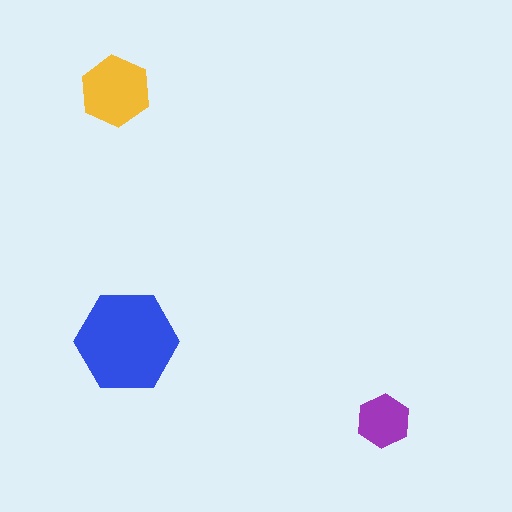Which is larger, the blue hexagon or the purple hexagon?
The blue one.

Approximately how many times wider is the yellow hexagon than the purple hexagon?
About 1.5 times wider.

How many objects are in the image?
There are 3 objects in the image.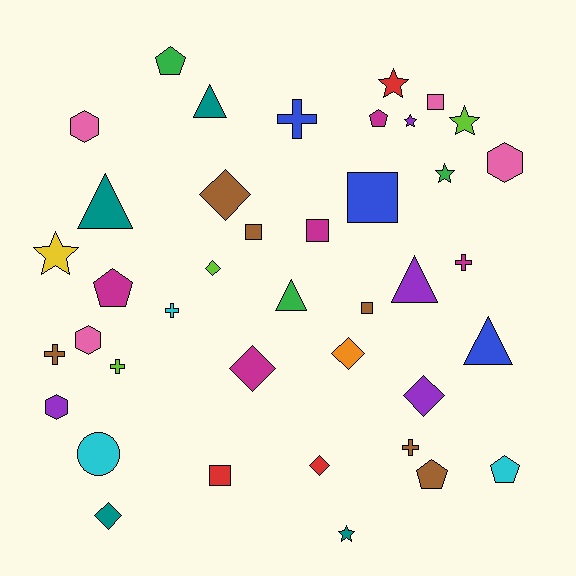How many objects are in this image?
There are 40 objects.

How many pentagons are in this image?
There are 5 pentagons.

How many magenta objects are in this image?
There are 5 magenta objects.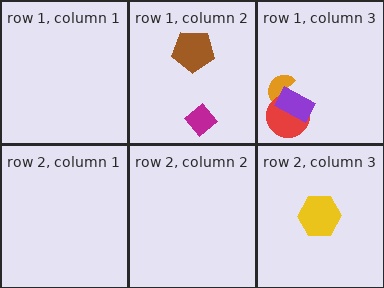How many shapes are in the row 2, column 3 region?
1.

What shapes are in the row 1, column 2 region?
The brown pentagon, the magenta diamond.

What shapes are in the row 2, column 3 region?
The yellow hexagon.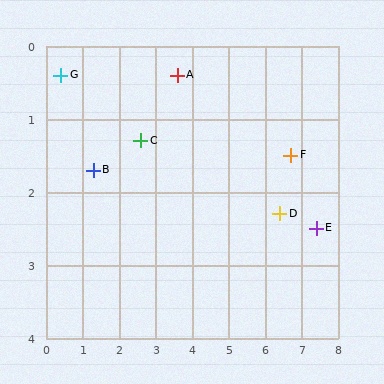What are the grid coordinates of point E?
Point E is at approximately (7.4, 2.5).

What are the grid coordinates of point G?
Point G is at approximately (0.4, 0.4).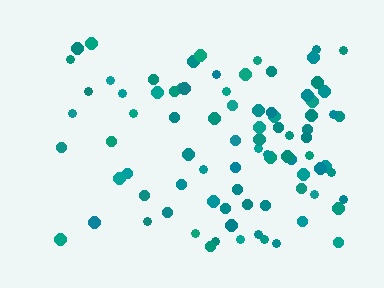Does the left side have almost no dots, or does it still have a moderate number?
Still a moderate number, just noticeably fewer than the right.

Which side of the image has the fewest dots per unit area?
The left.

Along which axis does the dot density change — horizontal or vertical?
Horizontal.